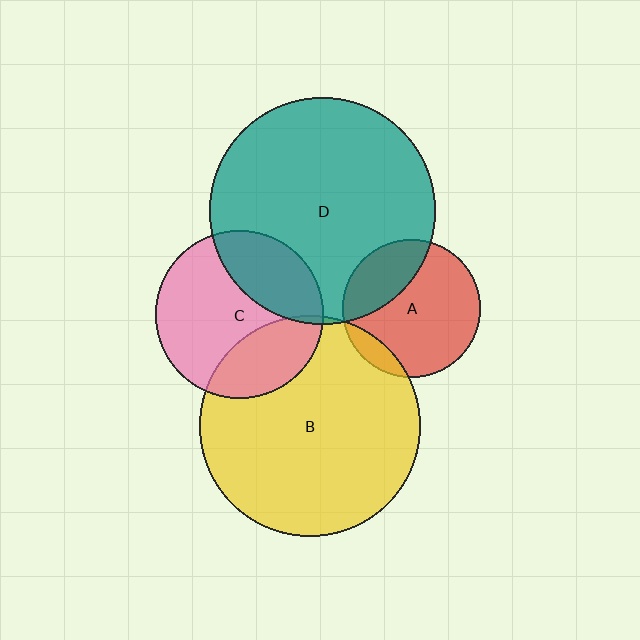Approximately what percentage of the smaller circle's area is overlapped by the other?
Approximately 30%.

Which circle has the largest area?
Circle D (teal).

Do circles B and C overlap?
Yes.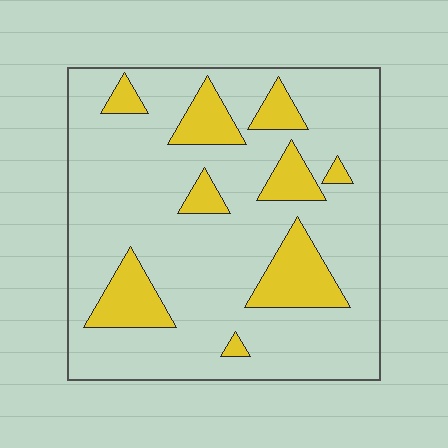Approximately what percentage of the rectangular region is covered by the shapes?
Approximately 20%.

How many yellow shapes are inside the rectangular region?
9.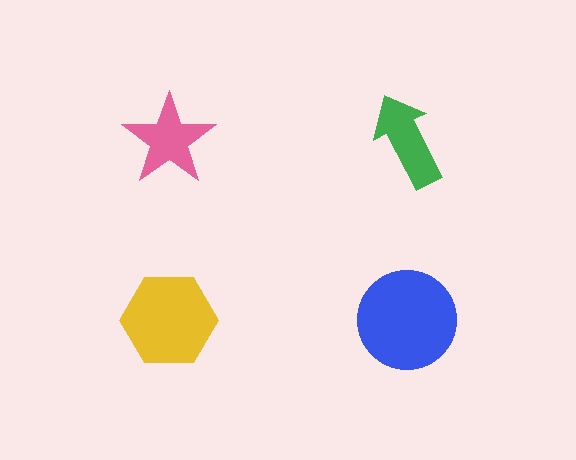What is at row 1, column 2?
A green arrow.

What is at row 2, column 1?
A yellow hexagon.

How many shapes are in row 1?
2 shapes.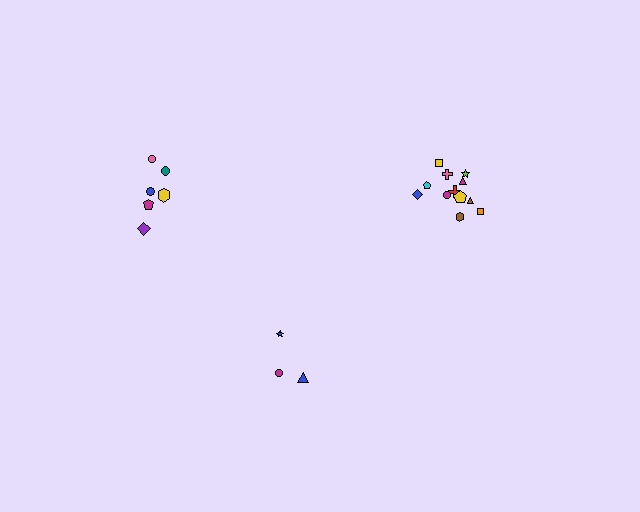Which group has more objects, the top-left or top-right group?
The top-right group.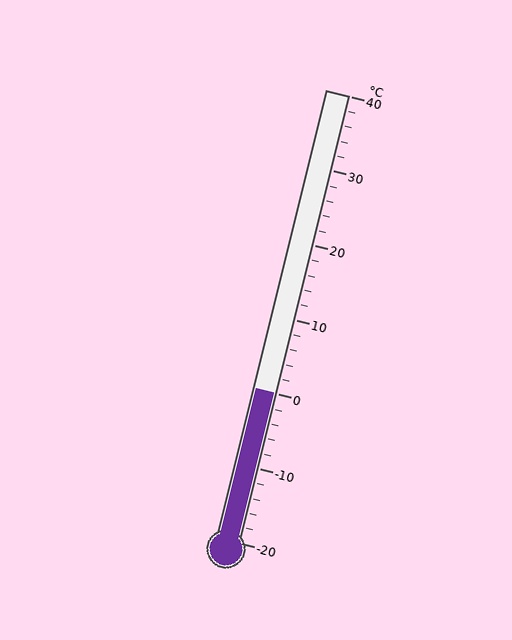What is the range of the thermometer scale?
The thermometer scale ranges from -20°C to 40°C.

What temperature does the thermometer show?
The thermometer shows approximately 0°C.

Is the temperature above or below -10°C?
The temperature is above -10°C.